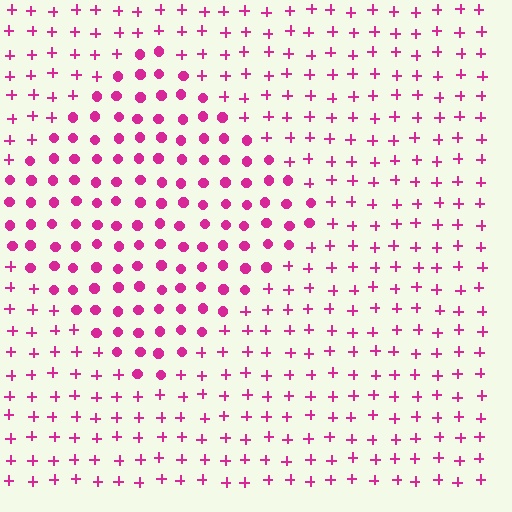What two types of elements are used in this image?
The image uses circles inside the diamond region and plus signs outside it.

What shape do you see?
I see a diamond.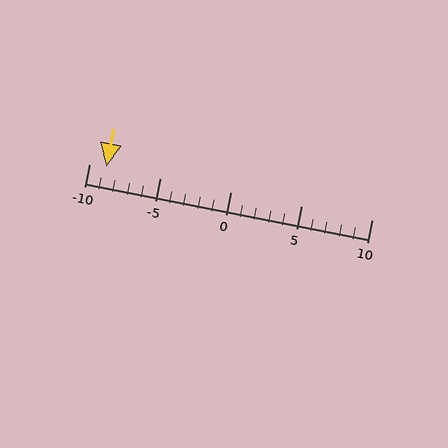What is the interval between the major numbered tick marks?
The major tick marks are spaced 5 units apart.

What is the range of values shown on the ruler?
The ruler shows values from -10 to 10.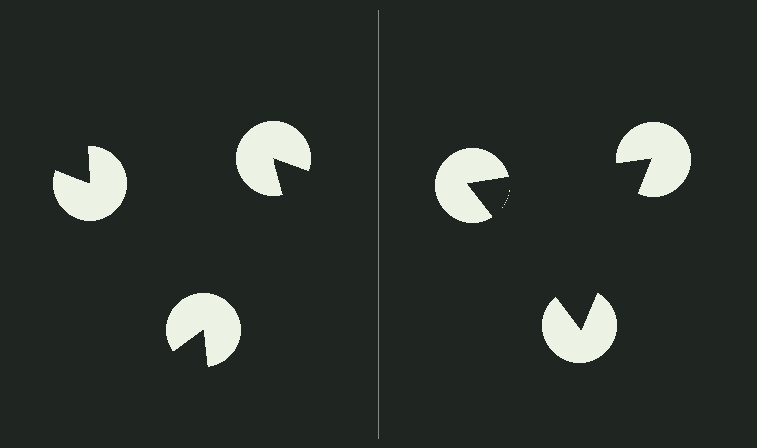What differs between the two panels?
The pac-man discs are positioned identically on both sides; only the wedge orientations differ. On the right they align to a triangle; on the left they are misaligned.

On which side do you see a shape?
An illusory triangle appears on the right side. On the left side the wedge cuts are rotated, so no coherent shape forms.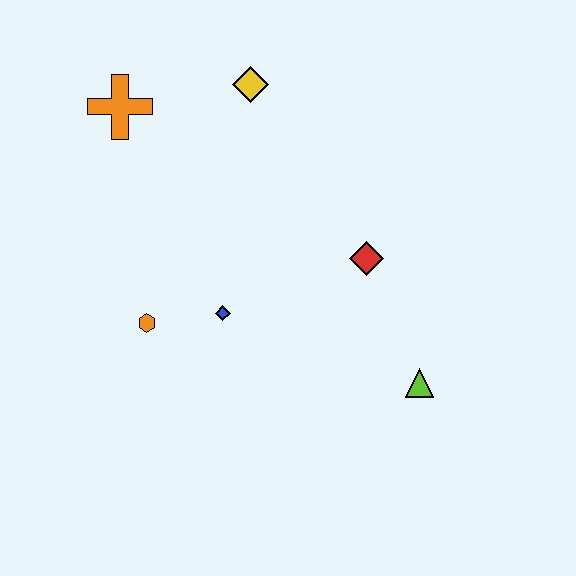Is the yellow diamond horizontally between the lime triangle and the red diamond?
No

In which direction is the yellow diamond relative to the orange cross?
The yellow diamond is to the right of the orange cross.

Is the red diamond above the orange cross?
No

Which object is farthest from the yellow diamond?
The lime triangle is farthest from the yellow diamond.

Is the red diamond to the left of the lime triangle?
Yes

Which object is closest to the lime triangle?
The red diamond is closest to the lime triangle.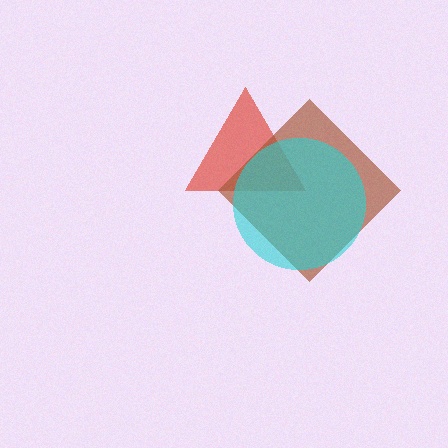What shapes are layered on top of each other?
The layered shapes are: a red triangle, a brown diamond, a cyan circle.